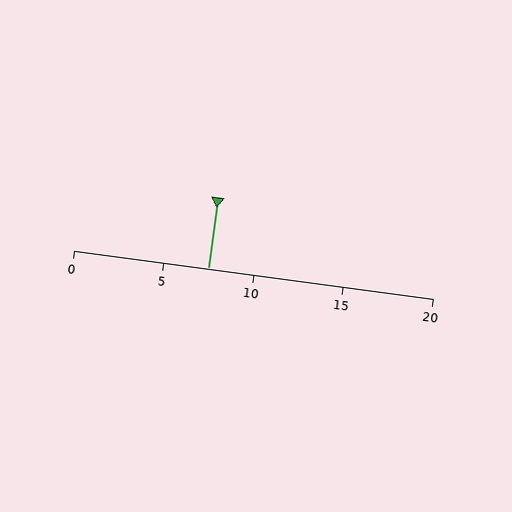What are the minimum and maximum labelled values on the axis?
The axis runs from 0 to 20.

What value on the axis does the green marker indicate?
The marker indicates approximately 7.5.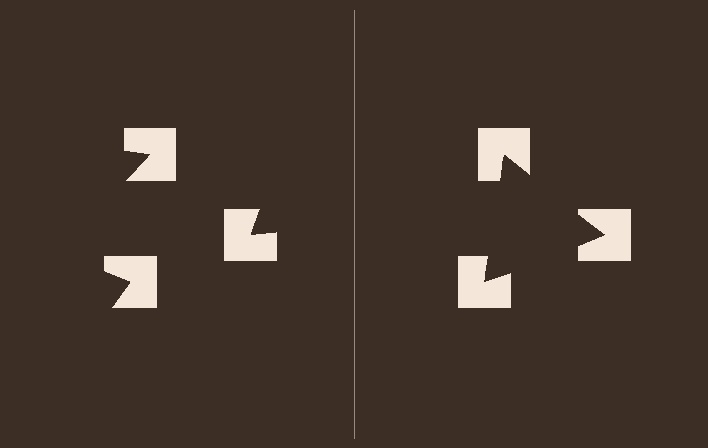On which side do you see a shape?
An illusory triangle appears on the right side. On the left side the wedge cuts are rotated, so no coherent shape forms.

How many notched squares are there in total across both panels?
6 — 3 on each side.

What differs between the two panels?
The notched squares are positioned identically on both sides; only the wedge orientations differ. On the right they align to a triangle; on the left they are misaligned.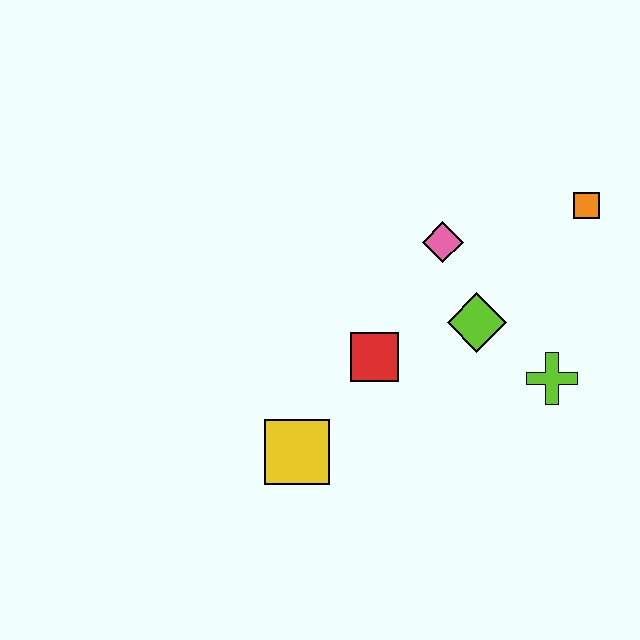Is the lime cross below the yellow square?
No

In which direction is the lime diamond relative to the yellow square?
The lime diamond is to the right of the yellow square.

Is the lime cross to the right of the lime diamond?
Yes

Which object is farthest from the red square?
The orange square is farthest from the red square.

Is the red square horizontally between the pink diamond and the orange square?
No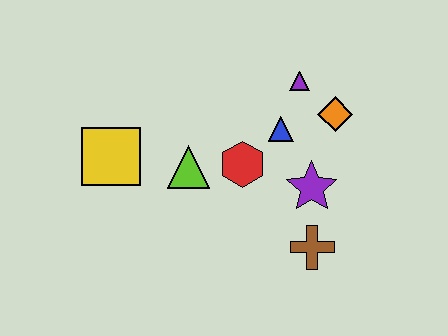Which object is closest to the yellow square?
The lime triangle is closest to the yellow square.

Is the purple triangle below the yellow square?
No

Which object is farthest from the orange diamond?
The yellow square is farthest from the orange diamond.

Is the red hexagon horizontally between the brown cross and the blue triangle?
No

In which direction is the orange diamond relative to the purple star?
The orange diamond is above the purple star.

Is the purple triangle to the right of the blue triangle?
Yes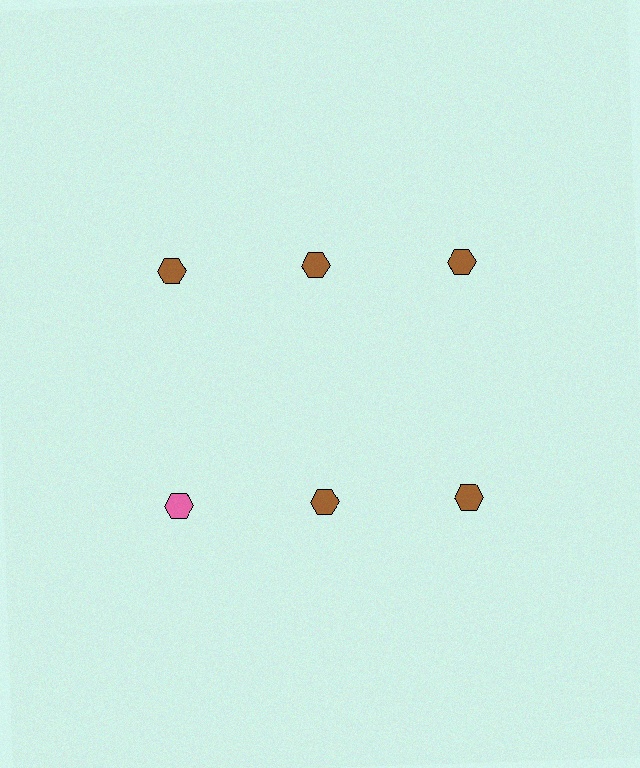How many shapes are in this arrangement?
There are 6 shapes arranged in a grid pattern.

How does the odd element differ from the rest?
It has a different color: pink instead of brown.